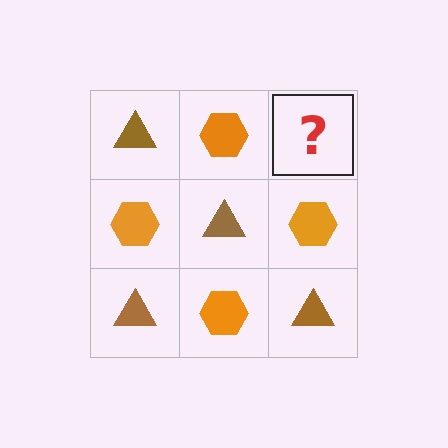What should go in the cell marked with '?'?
The missing cell should contain a brown triangle.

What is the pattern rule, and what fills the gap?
The rule is that it alternates brown triangle and orange hexagon in a checkerboard pattern. The gap should be filled with a brown triangle.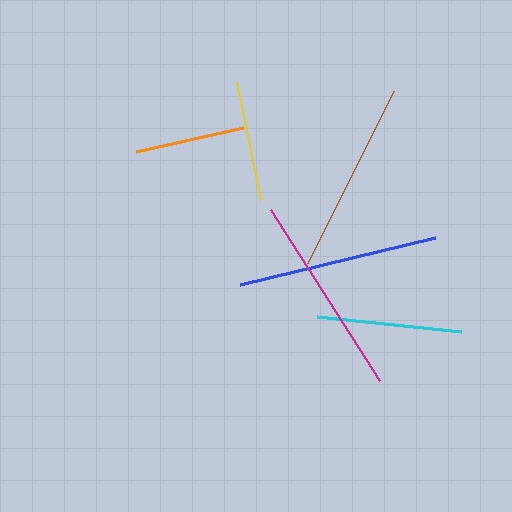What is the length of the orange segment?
The orange segment is approximately 110 pixels long.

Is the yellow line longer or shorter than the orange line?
The yellow line is longer than the orange line.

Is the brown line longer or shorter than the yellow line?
The brown line is longer than the yellow line.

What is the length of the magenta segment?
The magenta segment is approximately 202 pixels long.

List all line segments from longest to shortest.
From longest to shortest: magenta, blue, brown, cyan, yellow, orange.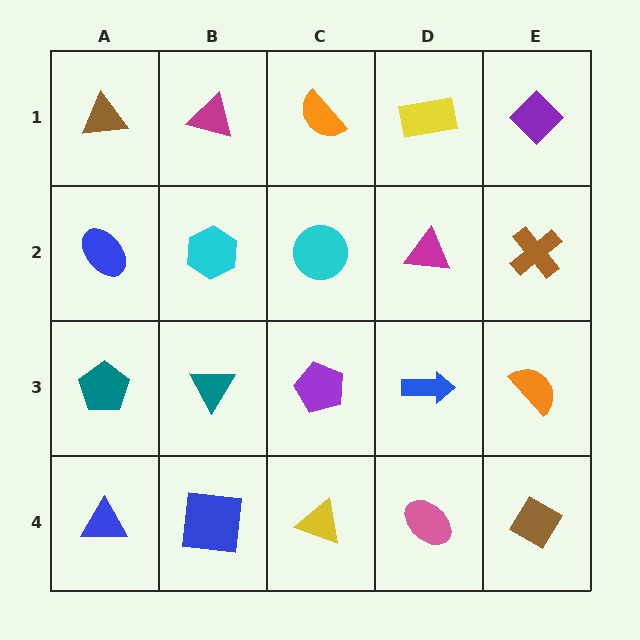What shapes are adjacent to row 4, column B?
A teal triangle (row 3, column B), a blue triangle (row 4, column A), a yellow triangle (row 4, column C).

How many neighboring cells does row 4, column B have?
3.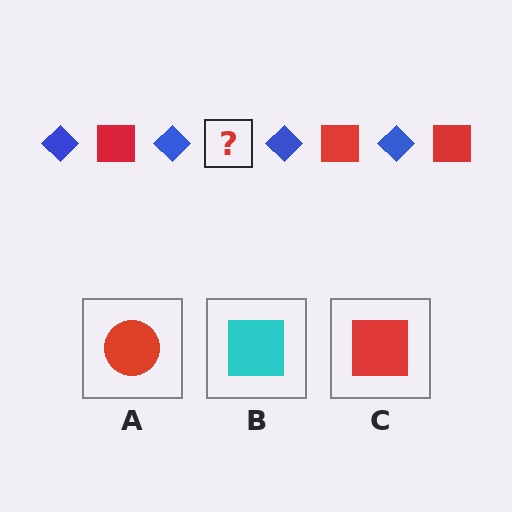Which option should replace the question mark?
Option C.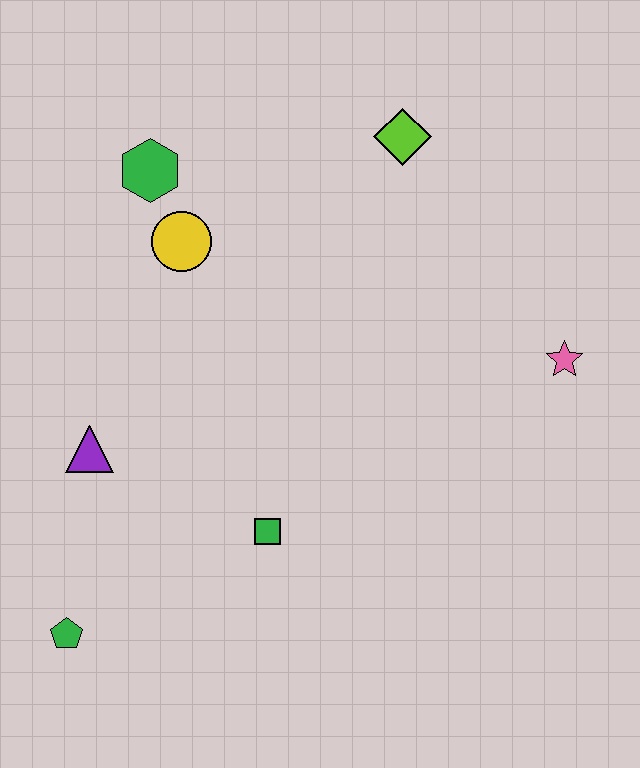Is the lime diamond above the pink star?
Yes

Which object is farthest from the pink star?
The green pentagon is farthest from the pink star.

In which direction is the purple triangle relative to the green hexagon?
The purple triangle is below the green hexagon.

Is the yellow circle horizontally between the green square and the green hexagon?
Yes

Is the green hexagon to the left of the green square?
Yes